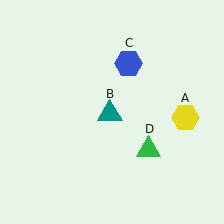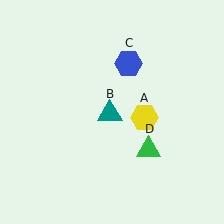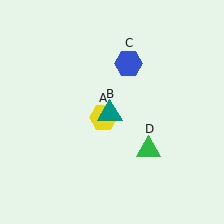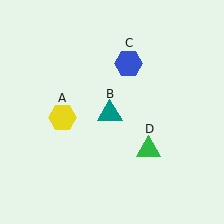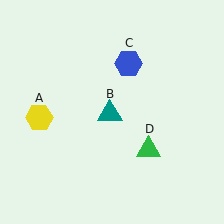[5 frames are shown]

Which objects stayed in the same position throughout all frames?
Teal triangle (object B) and blue hexagon (object C) and green triangle (object D) remained stationary.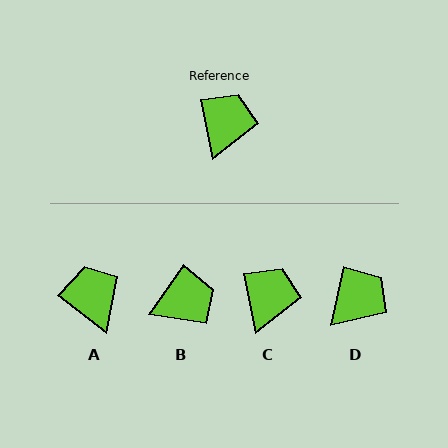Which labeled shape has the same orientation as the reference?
C.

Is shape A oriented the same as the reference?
No, it is off by about 40 degrees.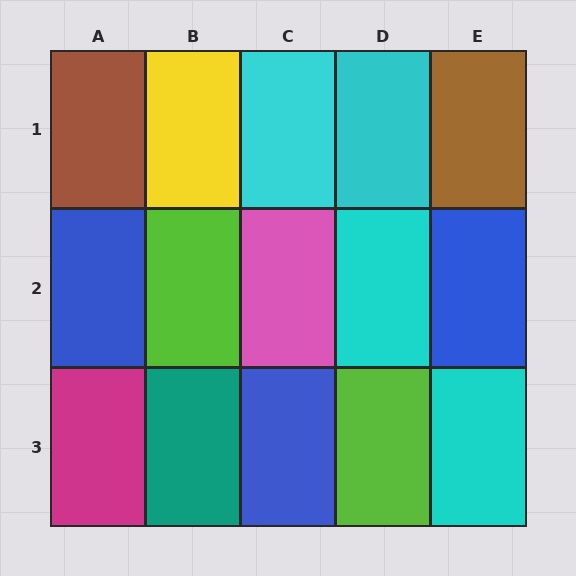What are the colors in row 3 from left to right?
Magenta, teal, blue, lime, cyan.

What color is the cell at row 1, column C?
Cyan.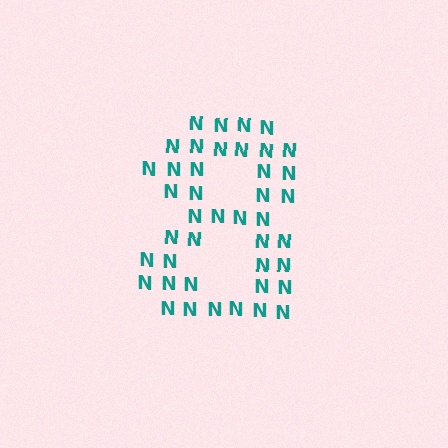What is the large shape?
The large shape is the digit 8.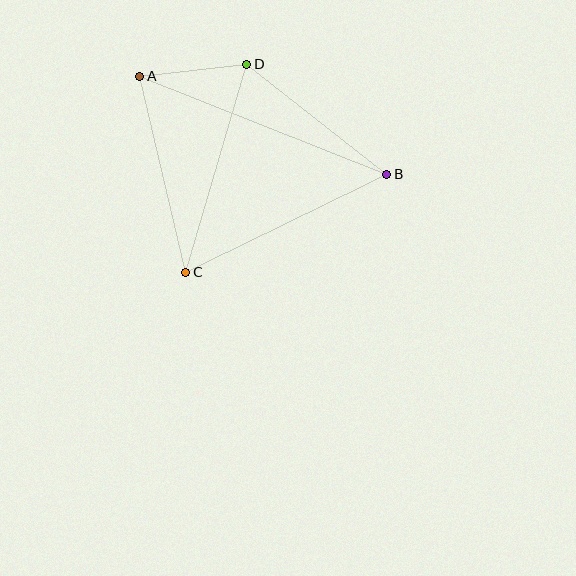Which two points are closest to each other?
Points A and D are closest to each other.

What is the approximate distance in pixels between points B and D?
The distance between B and D is approximately 178 pixels.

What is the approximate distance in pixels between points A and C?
The distance between A and C is approximately 202 pixels.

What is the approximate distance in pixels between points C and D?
The distance between C and D is approximately 217 pixels.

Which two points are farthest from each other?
Points A and B are farthest from each other.